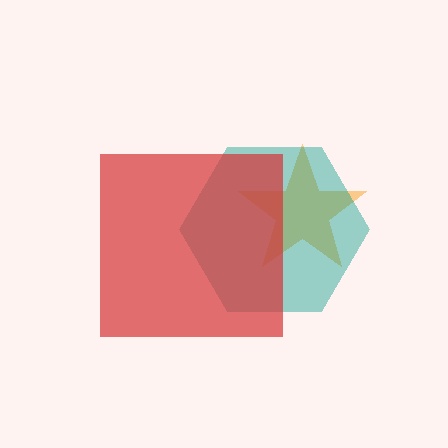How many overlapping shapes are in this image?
There are 3 overlapping shapes in the image.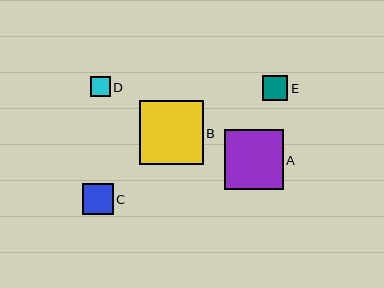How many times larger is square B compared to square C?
Square B is approximately 2.0 times the size of square C.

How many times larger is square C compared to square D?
Square C is approximately 1.6 times the size of square D.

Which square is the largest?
Square B is the largest with a size of approximately 63 pixels.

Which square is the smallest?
Square D is the smallest with a size of approximately 20 pixels.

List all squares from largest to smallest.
From largest to smallest: B, A, C, E, D.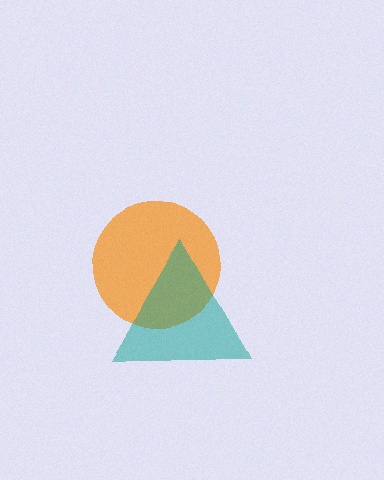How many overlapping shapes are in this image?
There are 2 overlapping shapes in the image.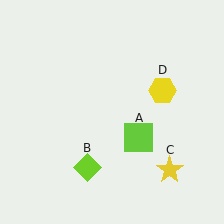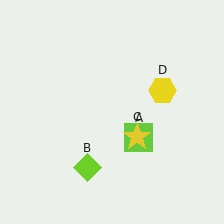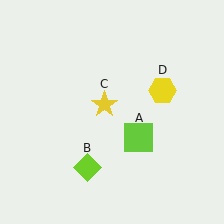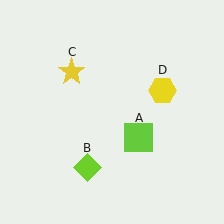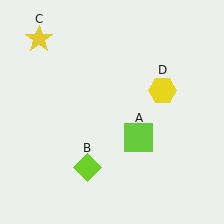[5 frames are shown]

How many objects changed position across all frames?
1 object changed position: yellow star (object C).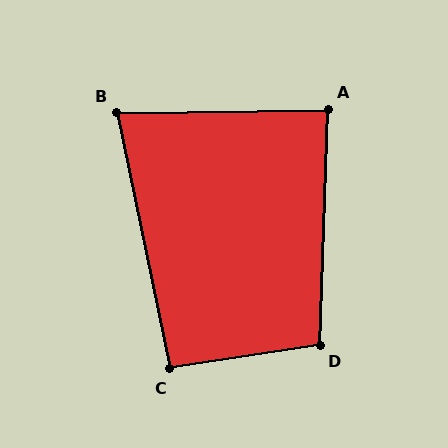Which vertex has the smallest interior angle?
B, at approximately 79 degrees.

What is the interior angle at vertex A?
Approximately 87 degrees (approximately right).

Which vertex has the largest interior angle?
D, at approximately 101 degrees.